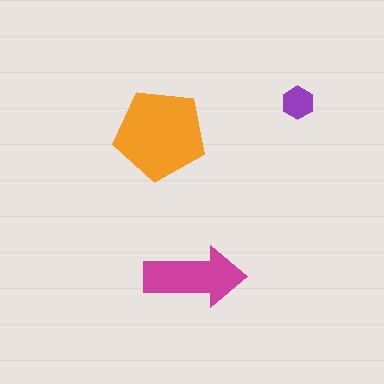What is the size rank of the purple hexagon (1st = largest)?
3rd.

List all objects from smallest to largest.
The purple hexagon, the magenta arrow, the orange pentagon.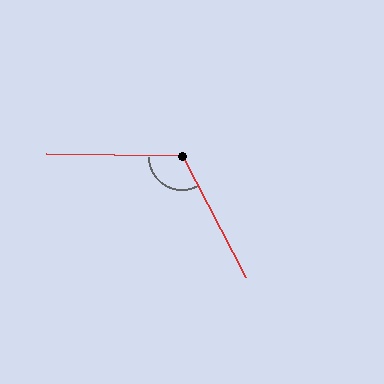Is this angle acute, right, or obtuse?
It is obtuse.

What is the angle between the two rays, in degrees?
Approximately 118 degrees.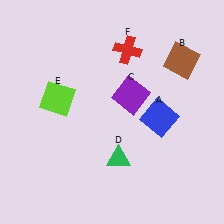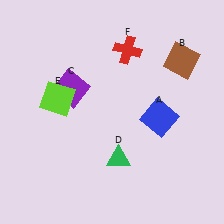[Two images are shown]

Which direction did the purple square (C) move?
The purple square (C) moved left.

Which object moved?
The purple square (C) moved left.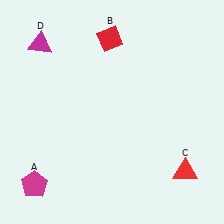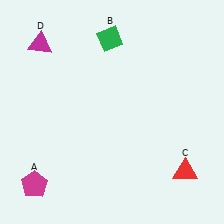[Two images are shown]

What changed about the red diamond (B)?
In Image 1, B is red. In Image 2, it changed to green.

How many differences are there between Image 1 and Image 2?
There is 1 difference between the two images.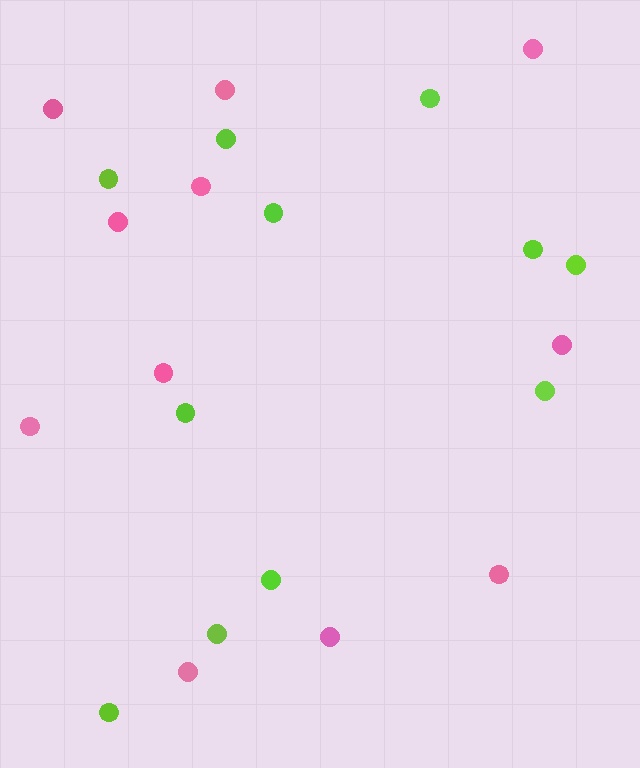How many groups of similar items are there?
There are 2 groups: one group of pink circles (11) and one group of lime circles (11).